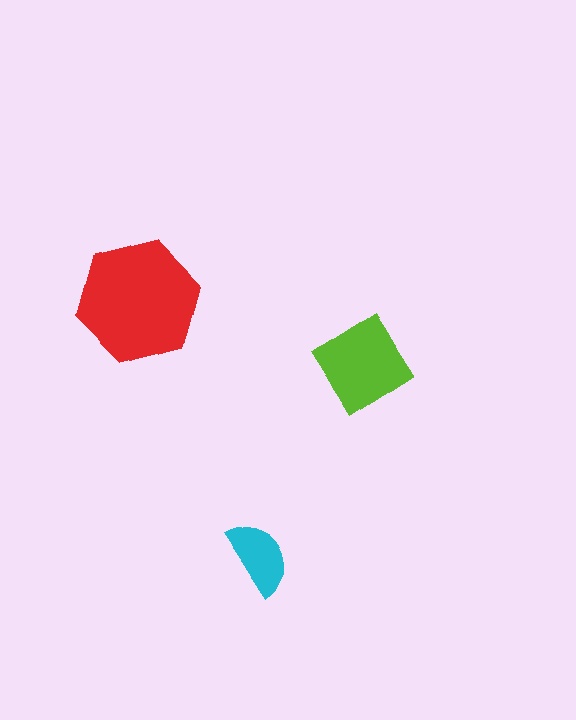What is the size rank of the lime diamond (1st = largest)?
2nd.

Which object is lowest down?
The cyan semicircle is bottommost.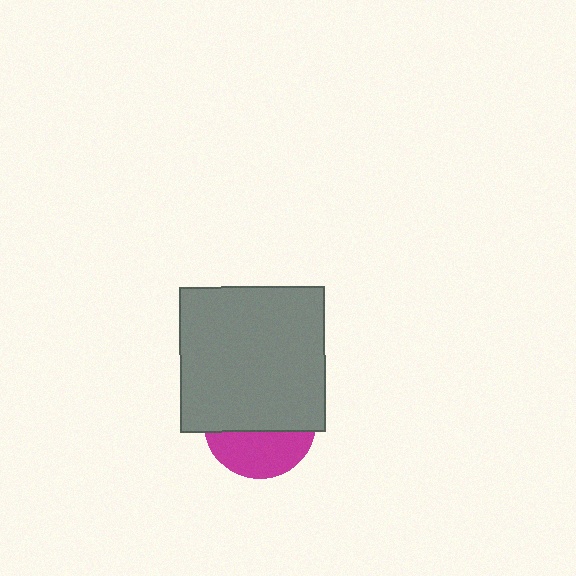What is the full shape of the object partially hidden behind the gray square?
The partially hidden object is a magenta circle.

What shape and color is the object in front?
The object in front is a gray square.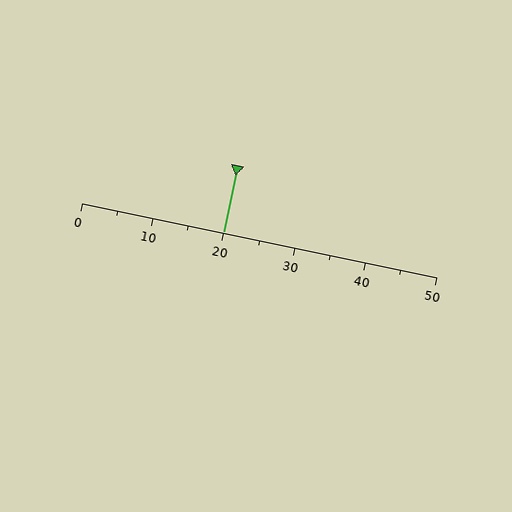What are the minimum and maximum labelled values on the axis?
The axis runs from 0 to 50.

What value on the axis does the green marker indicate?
The marker indicates approximately 20.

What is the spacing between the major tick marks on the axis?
The major ticks are spaced 10 apart.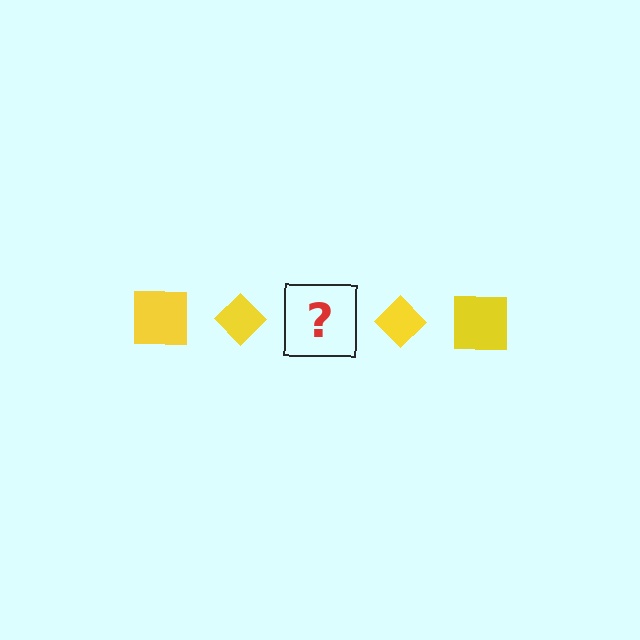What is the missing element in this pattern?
The missing element is a yellow square.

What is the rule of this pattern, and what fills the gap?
The rule is that the pattern cycles through square, diamond shapes in yellow. The gap should be filled with a yellow square.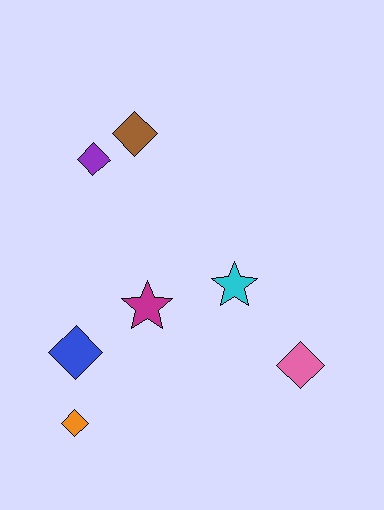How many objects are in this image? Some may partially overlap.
There are 7 objects.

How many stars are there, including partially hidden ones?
There are 2 stars.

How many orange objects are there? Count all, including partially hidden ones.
There is 1 orange object.